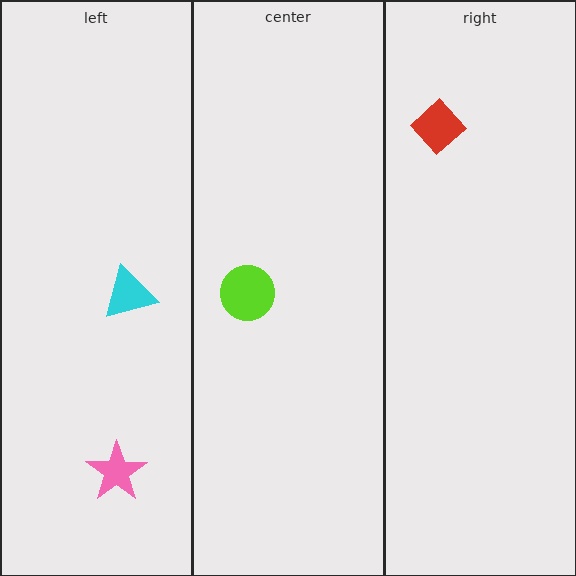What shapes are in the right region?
The red diamond.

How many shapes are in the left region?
2.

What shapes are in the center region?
The lime circle.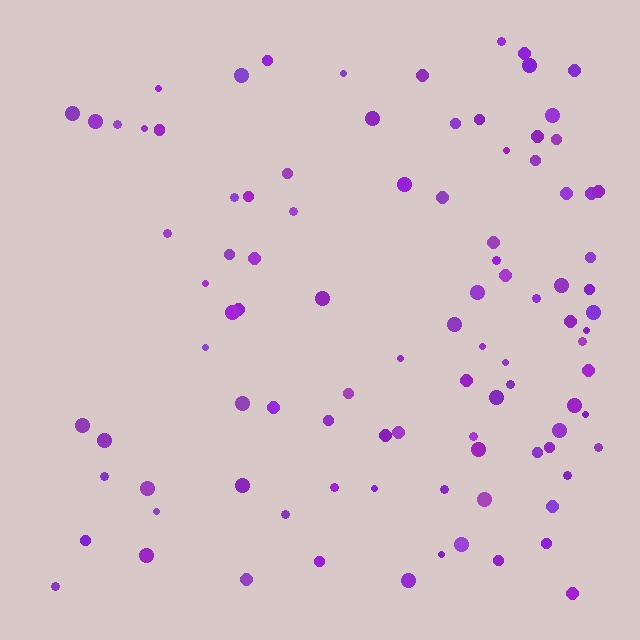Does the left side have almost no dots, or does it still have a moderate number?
Still a moderate number, just noticeably fewer than the right.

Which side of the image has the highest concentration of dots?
The right.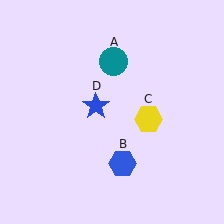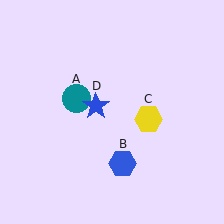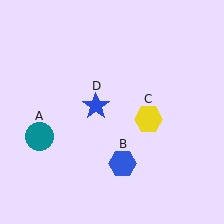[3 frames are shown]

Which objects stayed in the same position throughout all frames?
Blue hexagon (object B) and yellow hexagon (object C) and blue star (object D) remained stationary.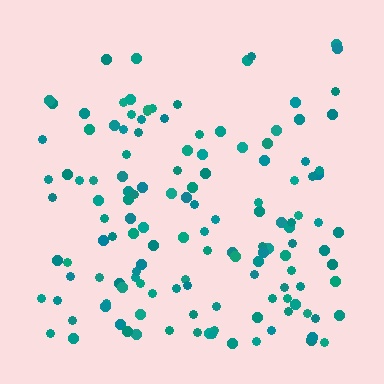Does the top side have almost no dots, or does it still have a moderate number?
Still a moderate number, just noticeably fewer than the bottom.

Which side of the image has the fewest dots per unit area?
The top.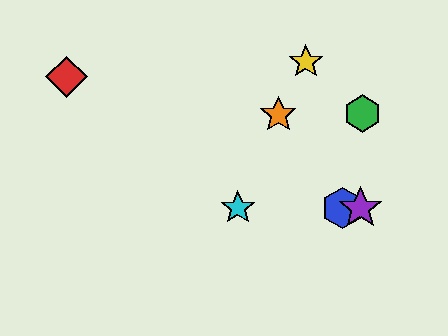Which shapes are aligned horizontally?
The blue hexagon, the purple star, the cyan star are aligned horizontally.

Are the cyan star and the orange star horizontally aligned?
No, the cyan star is at y≈208 and the orange star is at y≈115.